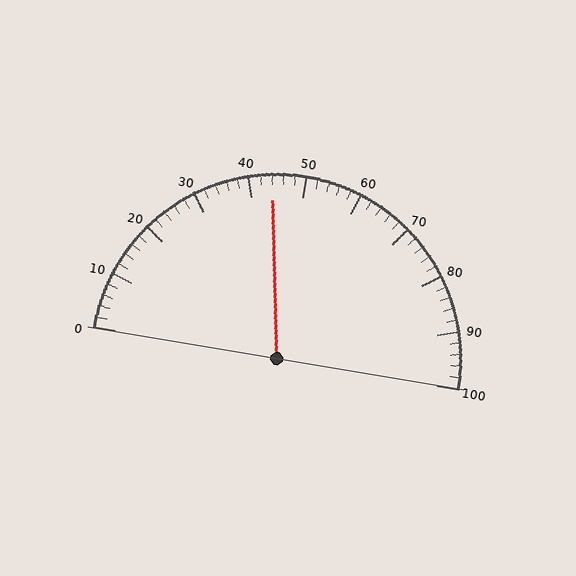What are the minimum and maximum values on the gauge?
The gauge ranges from 0 to 100.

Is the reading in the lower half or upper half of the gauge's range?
The reading is in the lower half of the range (0 to 100).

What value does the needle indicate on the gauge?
The needle indicates approximately 44.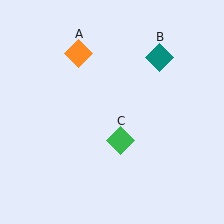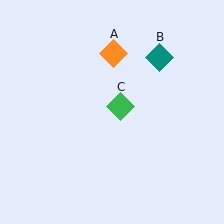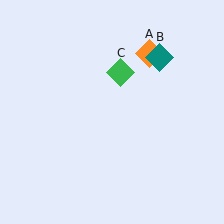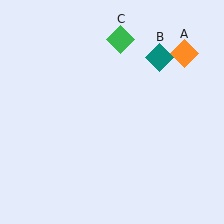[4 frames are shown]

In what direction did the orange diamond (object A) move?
The orange diamond (object A) moved right.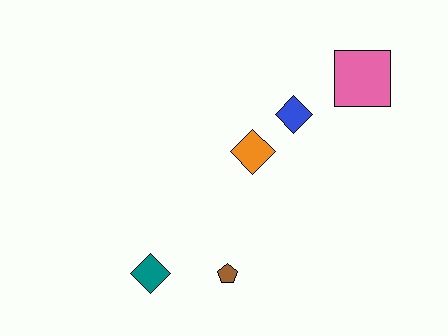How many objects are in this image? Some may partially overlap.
There are 5 objects.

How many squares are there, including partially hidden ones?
There is 1 square.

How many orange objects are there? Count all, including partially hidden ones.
There is 1 orange object.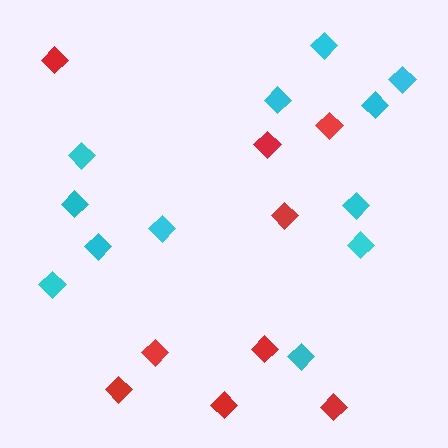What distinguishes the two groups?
There are 2 groups: one group of cyan diamonds (12) and one group of red diamonds (9).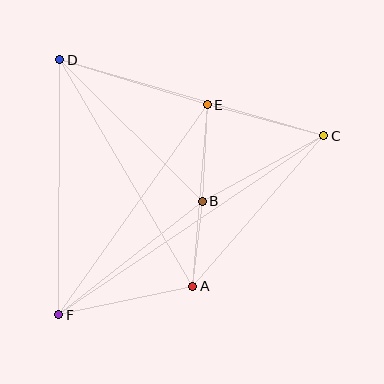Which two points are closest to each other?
Points A and B are closest to each other.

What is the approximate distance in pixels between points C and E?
The distance between C and E is approximately 120 pixels.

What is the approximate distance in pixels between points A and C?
The distance between A and C is approximately 199 pixels.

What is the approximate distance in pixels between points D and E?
The distance between D and E is approximately 154 pixels.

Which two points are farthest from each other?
Points C and F are farthest from each other.